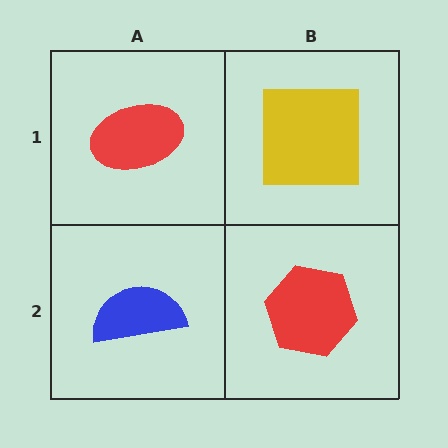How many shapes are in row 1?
2 shapes.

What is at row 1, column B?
A yellow square.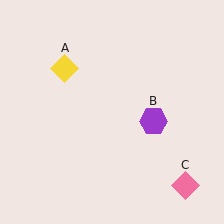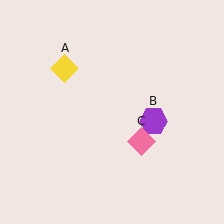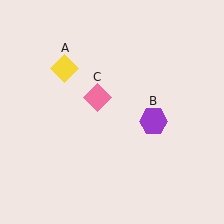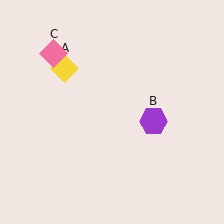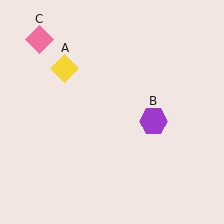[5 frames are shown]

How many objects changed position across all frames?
1 object changed position: pink diamond (object C).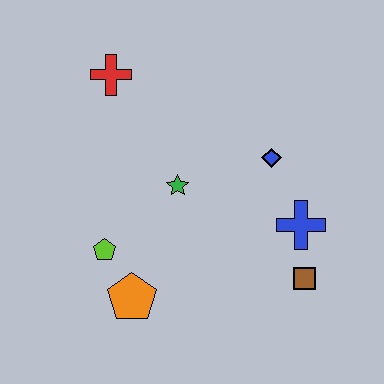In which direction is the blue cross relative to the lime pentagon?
The blue cross is to the right of the lime pentagon.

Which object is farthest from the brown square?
The red cross is farthest from the brown square.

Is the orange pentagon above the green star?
No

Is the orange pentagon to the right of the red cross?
Yes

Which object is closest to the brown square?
The blue cross is closest to the brown square.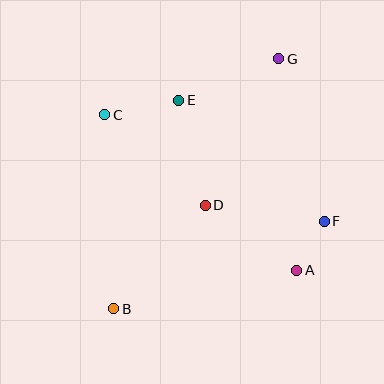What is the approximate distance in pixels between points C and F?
The distance between C and F is approximately 244 pixels.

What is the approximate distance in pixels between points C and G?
The distance between C and G is approximately 183 pixels.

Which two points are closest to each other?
Points A and F are closest to each other.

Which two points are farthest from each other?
Points B and G are farthest from each other.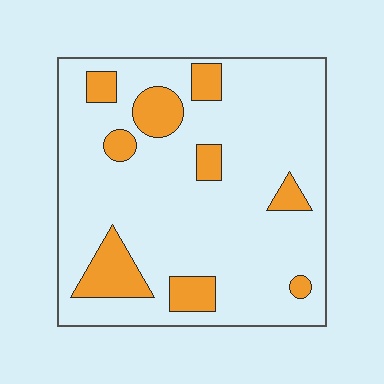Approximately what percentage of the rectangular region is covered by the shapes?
Approximately 15%.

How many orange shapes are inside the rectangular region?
9.